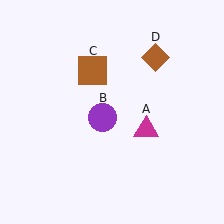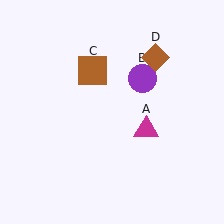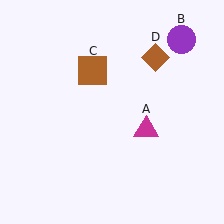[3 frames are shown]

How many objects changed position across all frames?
1 object changed position: purple circle (object B).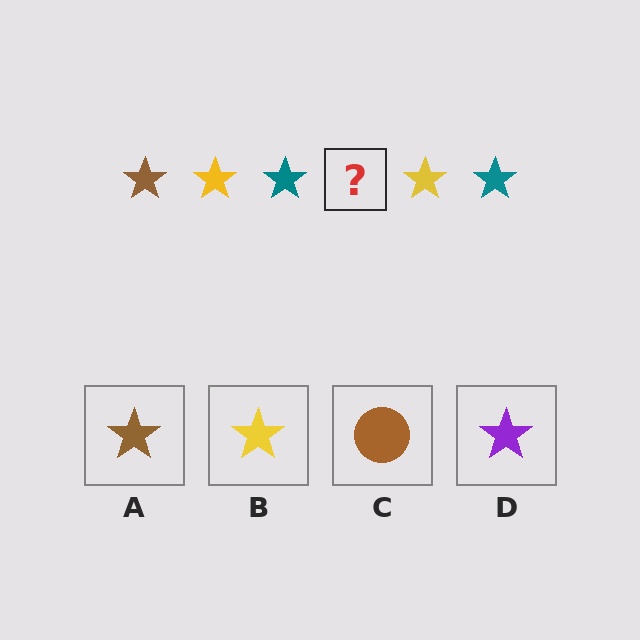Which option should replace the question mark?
Option A.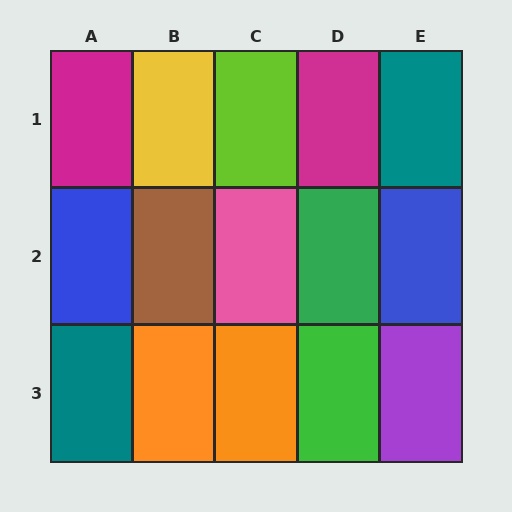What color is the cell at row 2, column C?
Pink.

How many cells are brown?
1 cell is brown.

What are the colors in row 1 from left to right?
Magenta, yellow, lime, magenta, teal.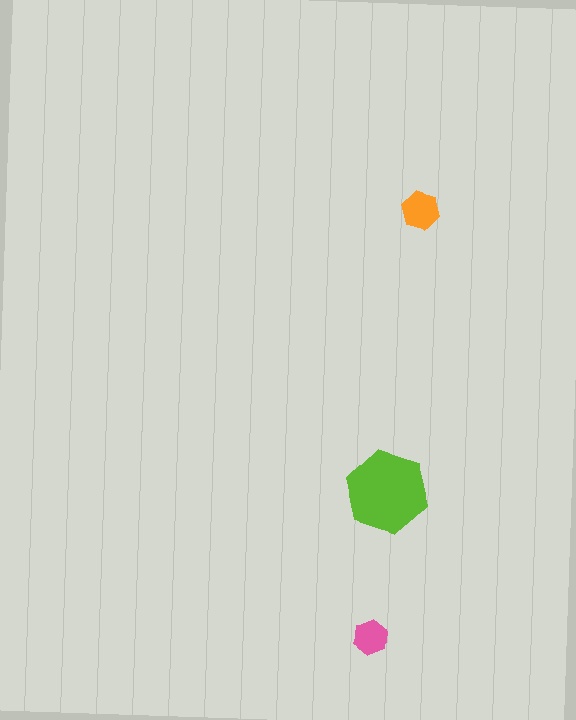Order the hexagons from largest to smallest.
the lime one, the orange one, the pink one.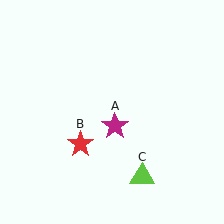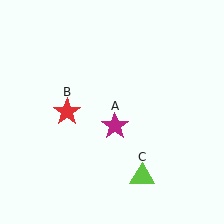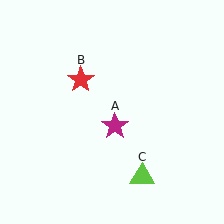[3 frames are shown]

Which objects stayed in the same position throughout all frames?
Magenta star (object A) and lime triangle (object C) remained stationary.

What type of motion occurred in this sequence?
The red star (object B) rotated clockwise around the center of the scene.